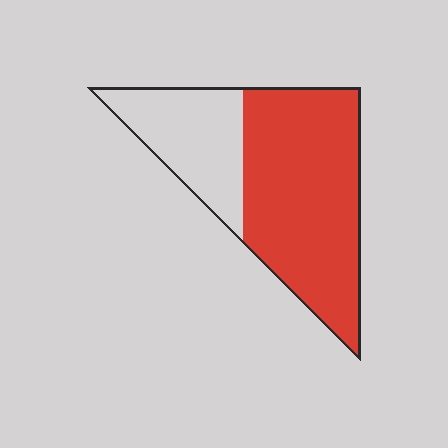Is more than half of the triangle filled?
Yes.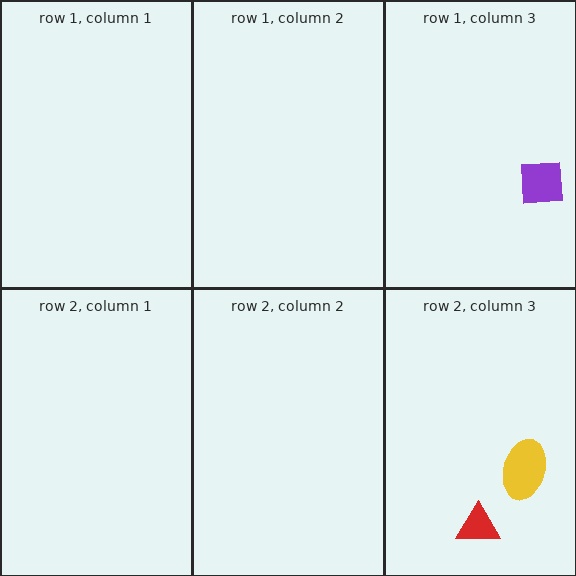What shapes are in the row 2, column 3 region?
The yellow ellipse, the red triangle.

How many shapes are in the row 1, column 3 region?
1.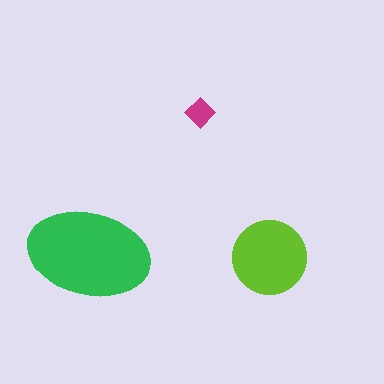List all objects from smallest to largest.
The magenta diamond, the lime circle, the green ellipse.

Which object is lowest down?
The lime circle is bottommost.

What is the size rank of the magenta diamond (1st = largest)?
3rd.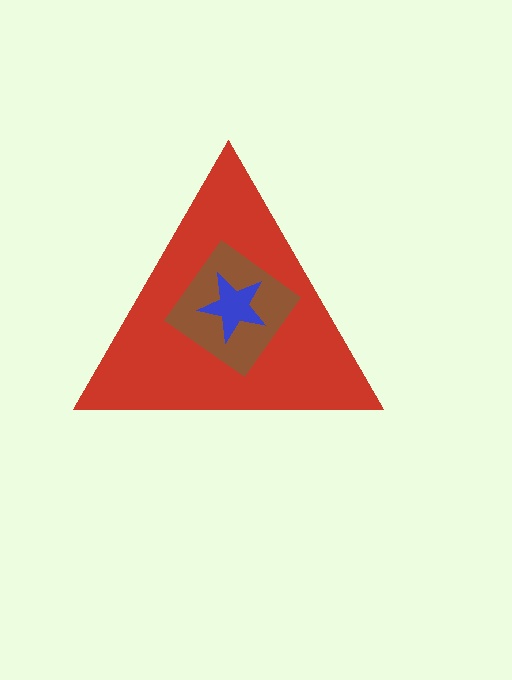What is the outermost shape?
The red triangle.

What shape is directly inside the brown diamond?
The blue star.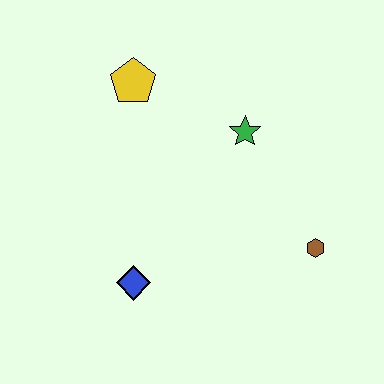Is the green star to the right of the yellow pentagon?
Yes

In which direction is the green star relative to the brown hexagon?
The green star is above the brown hexagon.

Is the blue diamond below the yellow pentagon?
Yes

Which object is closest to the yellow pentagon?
The green star is closest to the yellow pentagon.